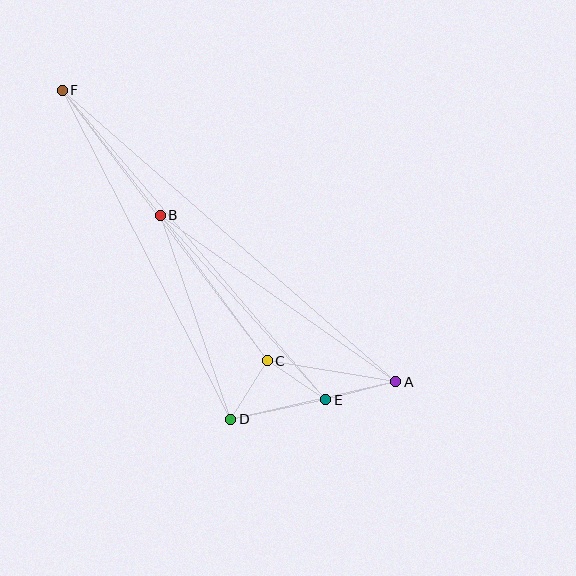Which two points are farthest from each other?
Points A and F are farthest from each other.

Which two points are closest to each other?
Points C and D are closest to each other.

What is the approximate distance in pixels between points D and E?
The distance between D and E is approximately 97 pixels.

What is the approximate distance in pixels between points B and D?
The distance between B and D is approximately 216 pixels.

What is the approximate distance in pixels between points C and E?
The distance between C and E is approximately 70 pixels.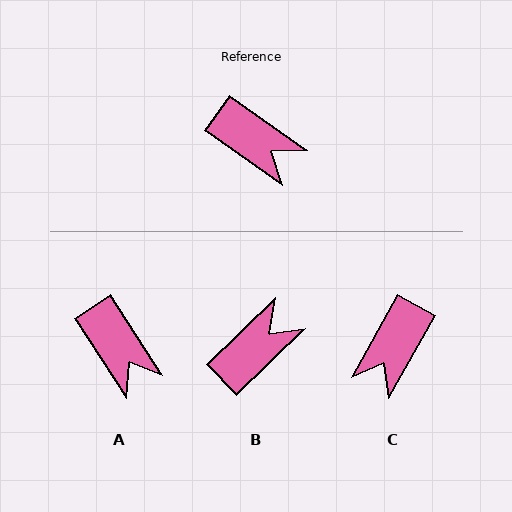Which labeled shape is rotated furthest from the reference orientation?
C, about 84 degrees away.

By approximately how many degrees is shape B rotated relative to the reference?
Approximately 80 degrees counter-clockwise.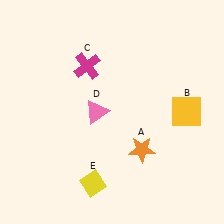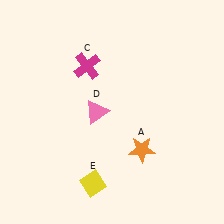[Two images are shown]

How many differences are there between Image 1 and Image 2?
There is 1 difference between the two images.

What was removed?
The yellow square (B) was removed in Image 2.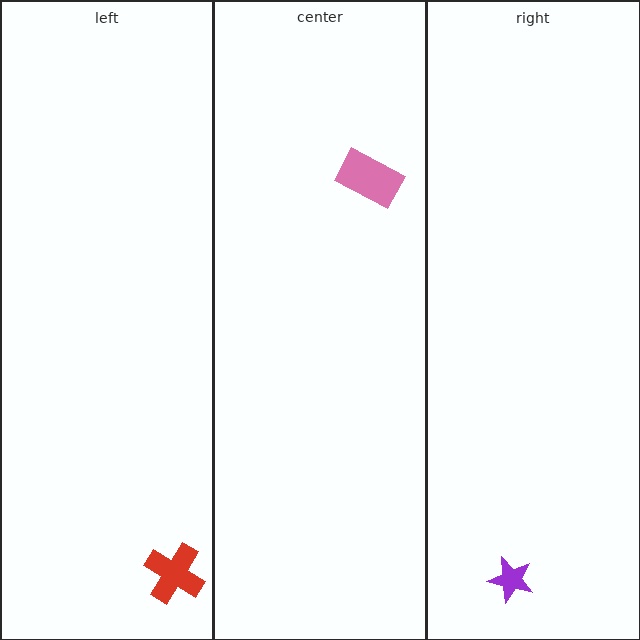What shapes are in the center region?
The pink rectangle.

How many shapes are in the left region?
1.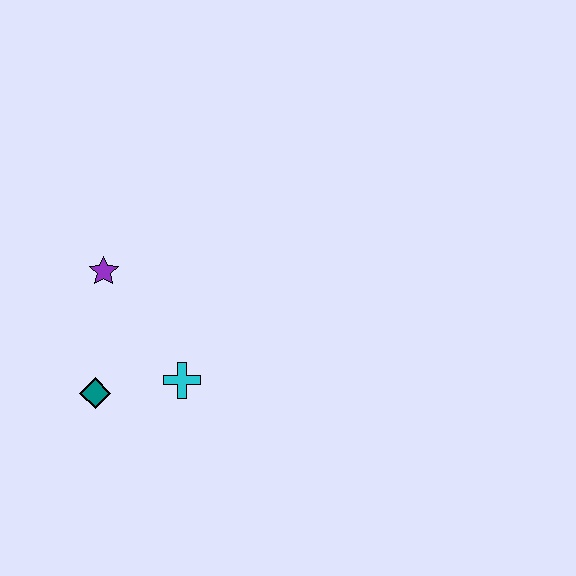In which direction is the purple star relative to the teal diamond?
The purple star is above the teal diamond.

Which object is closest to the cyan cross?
The teal diamond is closest to the cyan cross.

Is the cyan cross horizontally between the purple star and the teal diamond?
No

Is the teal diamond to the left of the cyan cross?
Yes